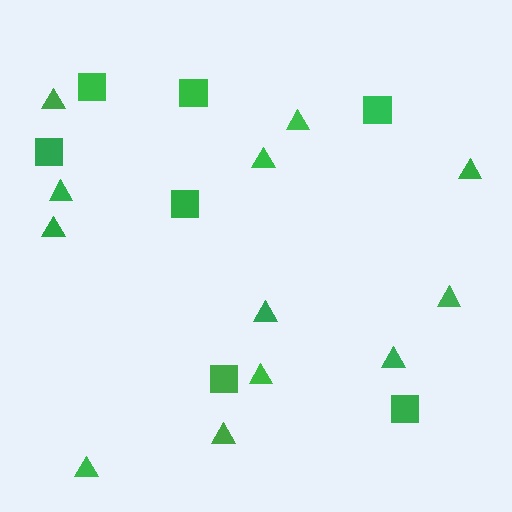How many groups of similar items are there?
There are 2 groups: one group of squares (7) and one group of triangles (12).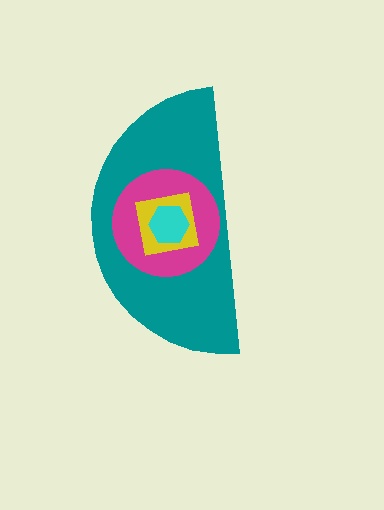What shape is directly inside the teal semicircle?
The magenta circle.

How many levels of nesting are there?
4.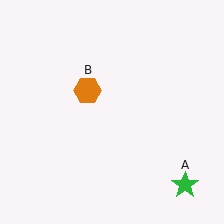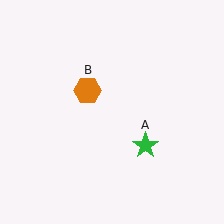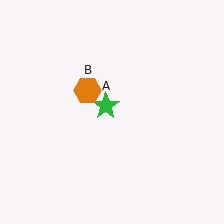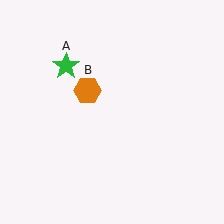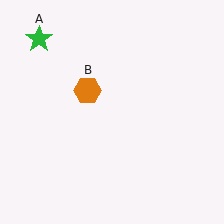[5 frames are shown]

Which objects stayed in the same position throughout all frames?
Orange hexagon (object B) remained stationary.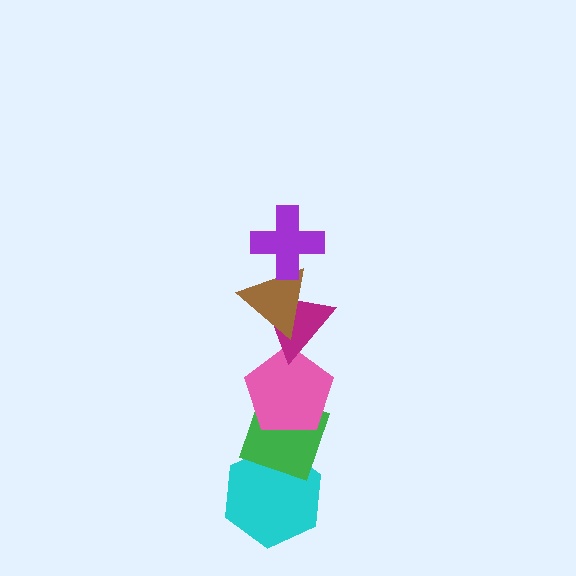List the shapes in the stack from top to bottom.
From top to bottom: the purple cross, the brown triangle, the magenta triangle, the pink pentagon, the green diamond, the cyan hexagon.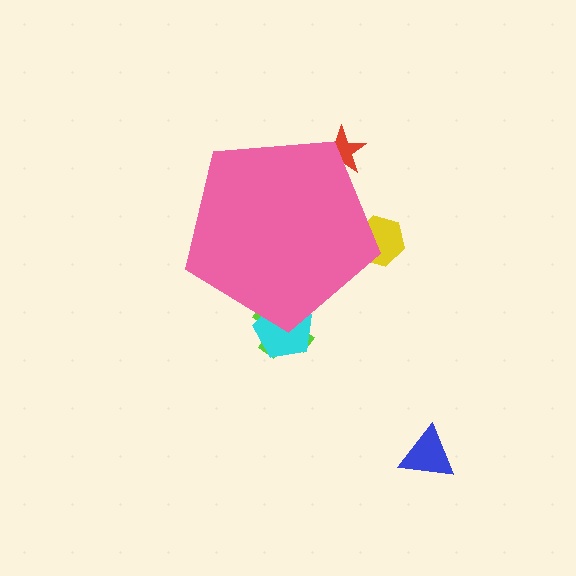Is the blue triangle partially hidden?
No, the blue triangle is fully visible.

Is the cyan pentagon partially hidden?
Yes, the cyan pentagon is partially hidden behind the pink pentagon.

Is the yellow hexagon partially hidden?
Yes, the yellow hexagon is partially hidden behind the pink pentagon.